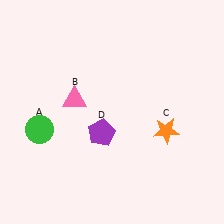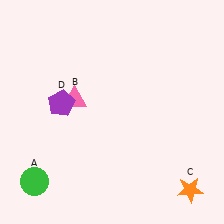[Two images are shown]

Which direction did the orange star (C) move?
The orange star (C) moved down.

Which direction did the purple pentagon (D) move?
The purple pentagon (D) moved left.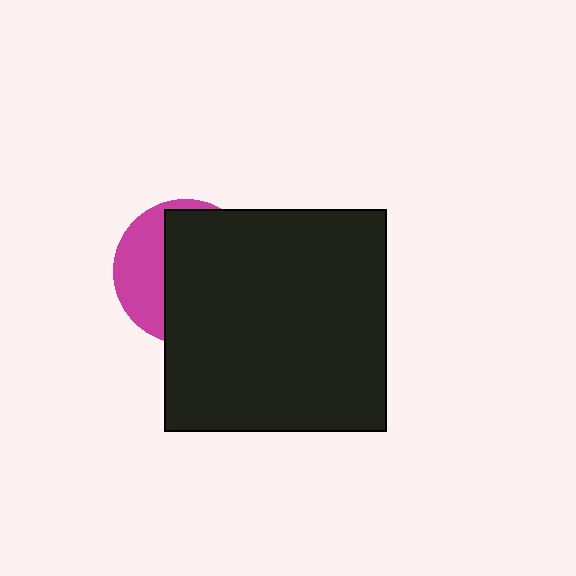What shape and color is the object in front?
The object in front is a black square.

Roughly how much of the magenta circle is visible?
A small part of it is visible (roughly 34%).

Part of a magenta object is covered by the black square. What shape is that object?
It is a circle.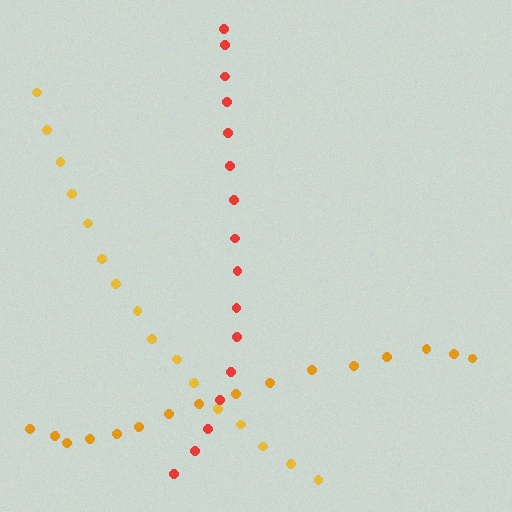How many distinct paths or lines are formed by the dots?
There are 3 distinct paths.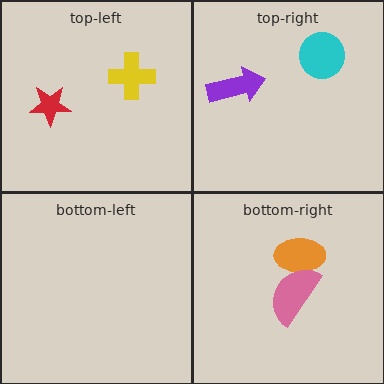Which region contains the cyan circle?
The top-right region.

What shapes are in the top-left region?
The red star, the yellow cross.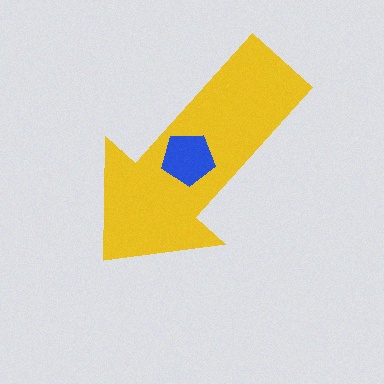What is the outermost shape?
The yellow arrow.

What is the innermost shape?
The blue pentagon.